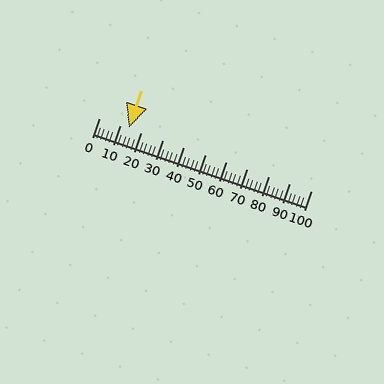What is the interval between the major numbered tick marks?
The major tick marks are spaced 10 units apart.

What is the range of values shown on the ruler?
The ruler shows values from 0 to 100.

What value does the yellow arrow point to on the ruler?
The yellow arrow points to approximately 14.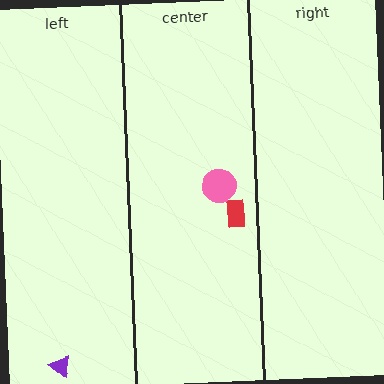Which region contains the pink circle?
The center region.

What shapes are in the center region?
The red rectangle, the pink circle.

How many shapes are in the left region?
1.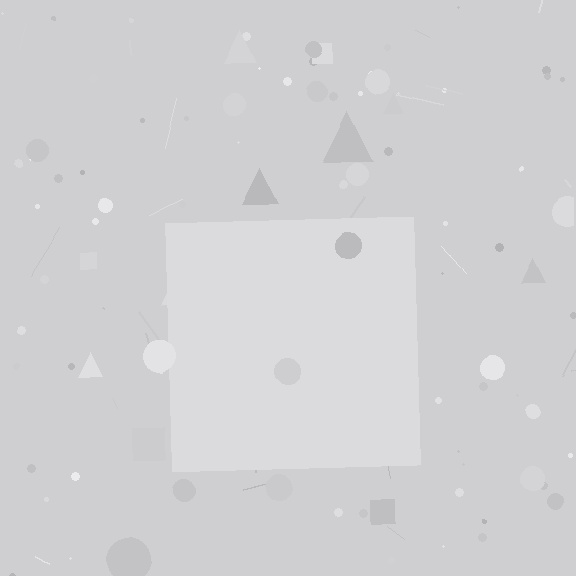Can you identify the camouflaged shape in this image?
The camouflaged shape is a square.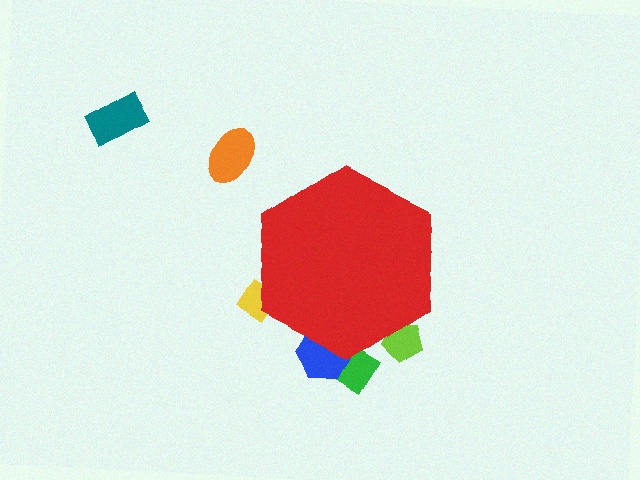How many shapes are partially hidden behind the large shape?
4 shapes are partially hidden.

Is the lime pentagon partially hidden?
Yes, the lime pentagon is partially hidden behind the red hexagon.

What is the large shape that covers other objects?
A red hexagon.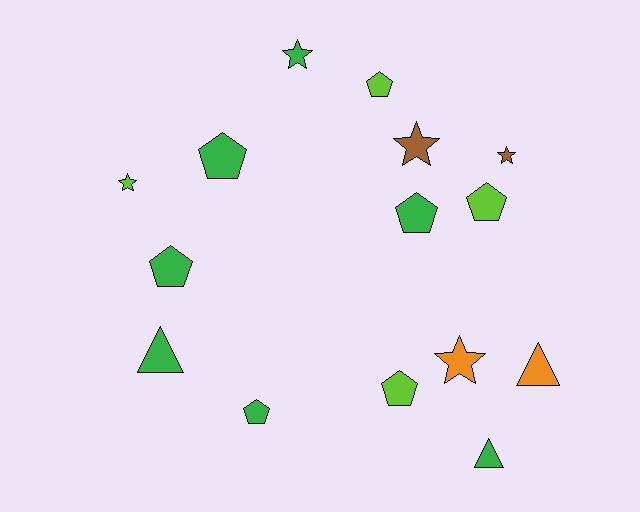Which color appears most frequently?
Green, with 7 objects.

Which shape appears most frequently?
Pentagon, with 7 objects.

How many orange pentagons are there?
There are no orange pentagons.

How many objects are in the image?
There are 15 objects.